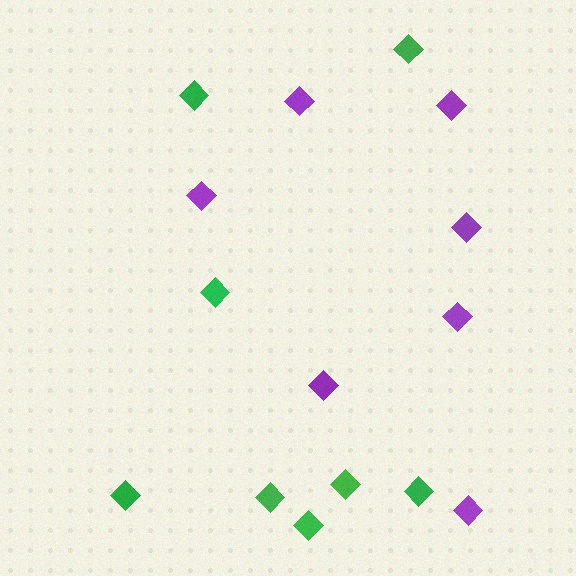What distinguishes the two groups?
There are 2 groups: one group of purple diamonds (7) and one group of green diamonds (8).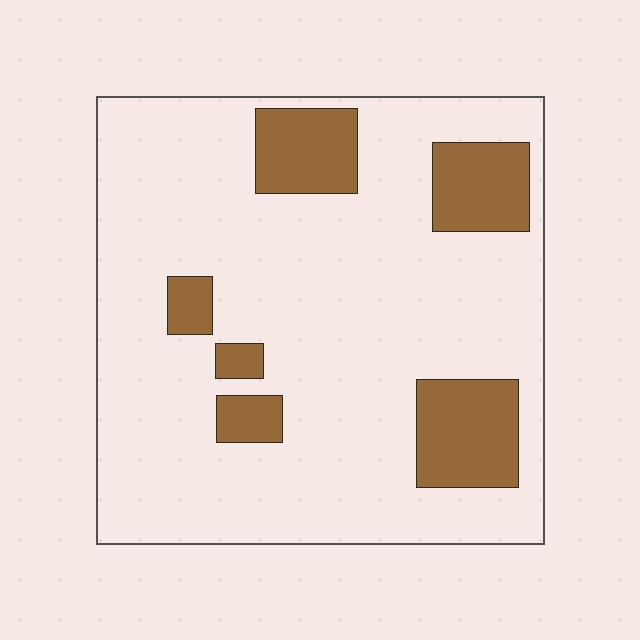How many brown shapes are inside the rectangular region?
6.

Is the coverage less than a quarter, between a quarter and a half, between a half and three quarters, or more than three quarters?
Less than a quarter.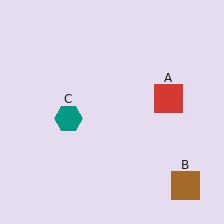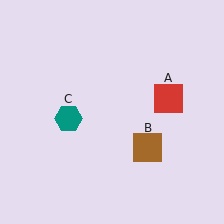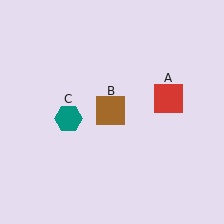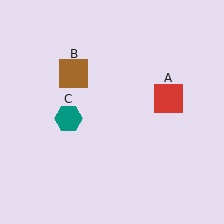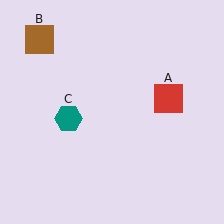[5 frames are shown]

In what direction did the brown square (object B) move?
The brown square (object B) moved up and to the left.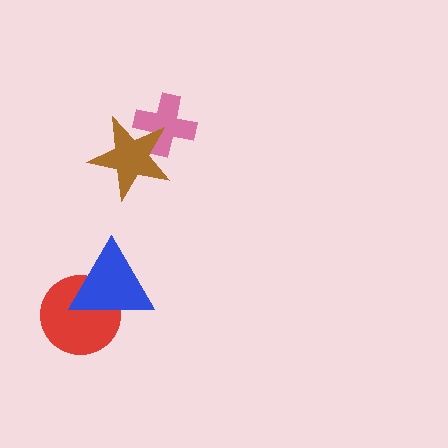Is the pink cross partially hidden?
Yes, it is partially covered by another shape.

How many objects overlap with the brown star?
1 object overlaps with the brown star.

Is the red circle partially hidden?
Yes, it is partially covered by another shape.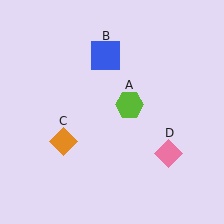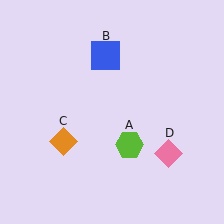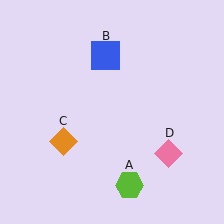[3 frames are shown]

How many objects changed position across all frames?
1 object changed position: lime hexagon (object A).